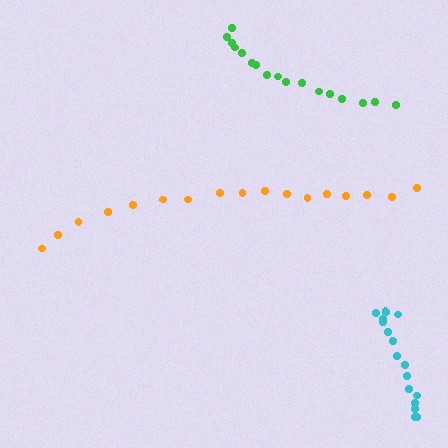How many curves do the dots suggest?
There are 3 distinct paths.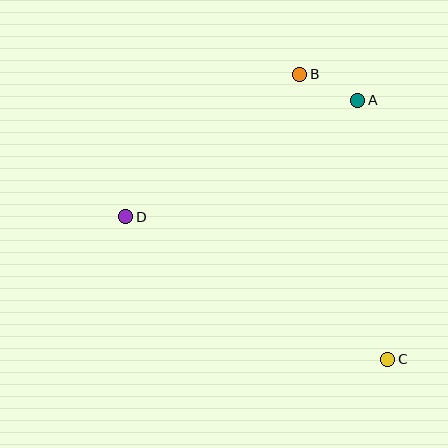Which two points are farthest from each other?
Points C and D are farthest from each other.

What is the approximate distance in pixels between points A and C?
The distance between A and C is approximately 261 pixels.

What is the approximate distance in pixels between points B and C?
The distance between B and C is approximately 298 pixels.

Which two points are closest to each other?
Points A and B are closest to each other.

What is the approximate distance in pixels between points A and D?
The distance between A and D is approximately 260 pixels.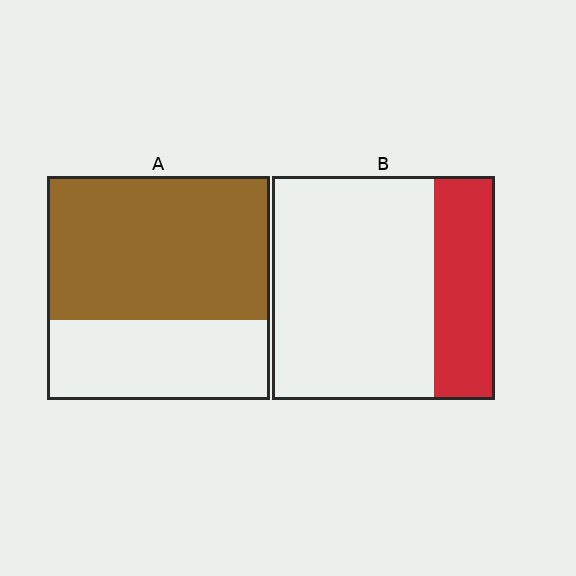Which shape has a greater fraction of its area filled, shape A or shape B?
Shape A.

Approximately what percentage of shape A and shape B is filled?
A is approximately 65% and B is approximately 25%.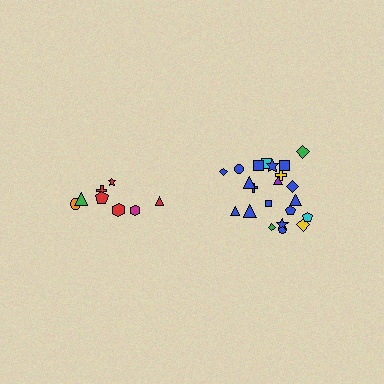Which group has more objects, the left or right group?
The right group.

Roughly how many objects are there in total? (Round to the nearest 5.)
Roughly 30 objects in total.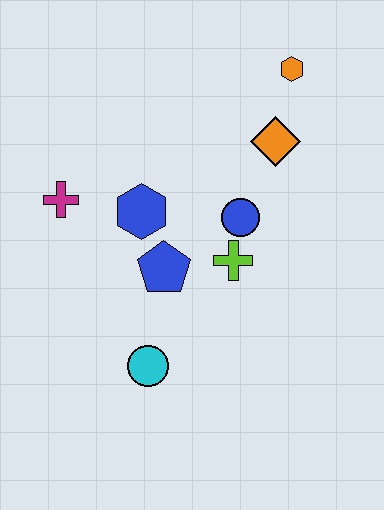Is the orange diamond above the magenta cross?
Yes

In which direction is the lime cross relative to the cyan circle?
The lime cross is above the cyan circle.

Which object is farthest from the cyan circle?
The orange hexagon is farthest from the cyan circle.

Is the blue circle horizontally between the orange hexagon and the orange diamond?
No